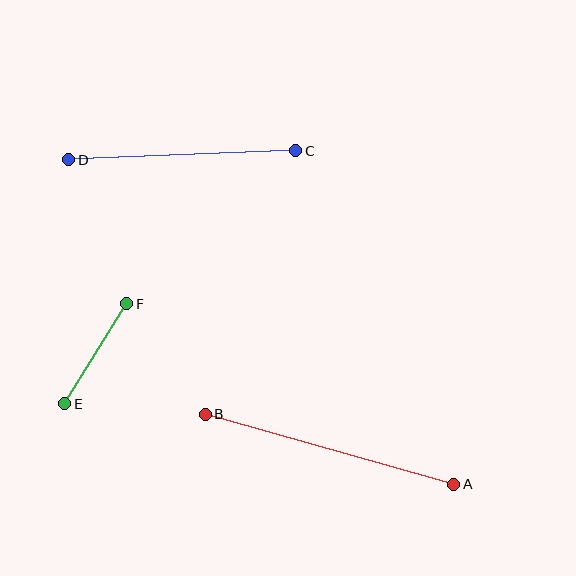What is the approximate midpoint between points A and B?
The midpoint is at approximately (330, 449) pixels.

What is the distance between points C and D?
The distance is approximately 227 pixels.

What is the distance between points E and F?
The distance is approximately 118 pixels.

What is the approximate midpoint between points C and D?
The midpoint is at approximately (182, 155) pixels.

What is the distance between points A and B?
The distance is approximately 258 pixels.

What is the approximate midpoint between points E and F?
The midpoint is at approximately (96, 354) pixels.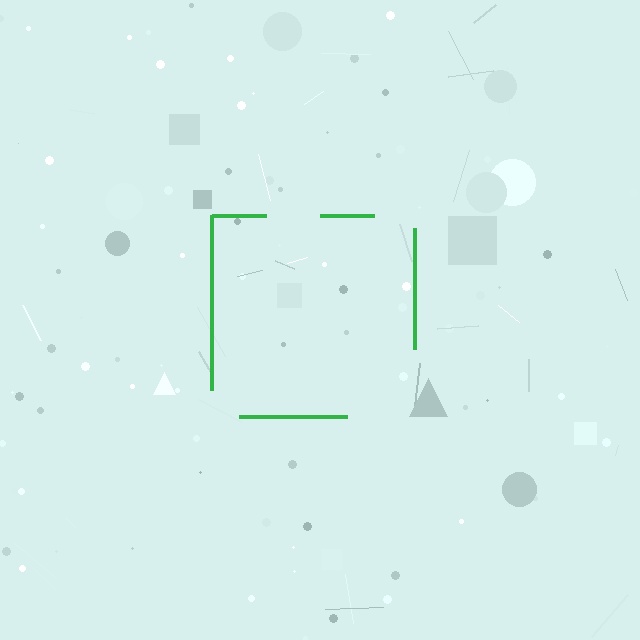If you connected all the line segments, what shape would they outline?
They would outline a square.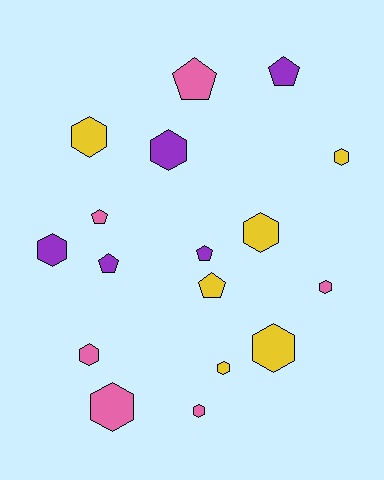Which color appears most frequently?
Pink, with 6 objects.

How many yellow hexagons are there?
There are 5 yellow hexagons.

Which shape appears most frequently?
Hexagon, with 11 objects.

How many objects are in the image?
There are 17 objects.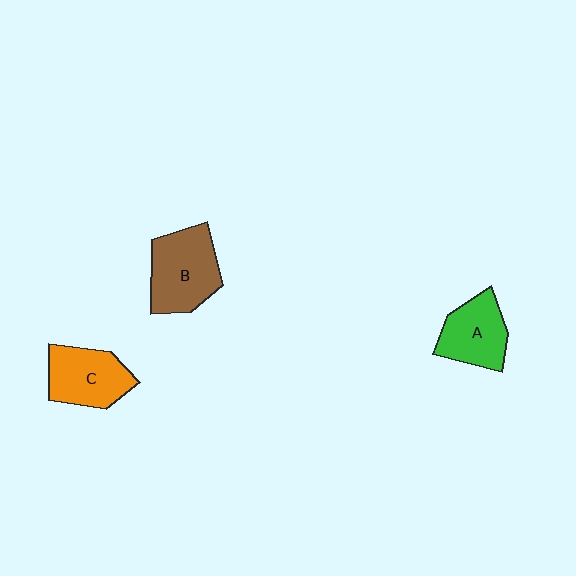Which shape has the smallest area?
Shape A (green).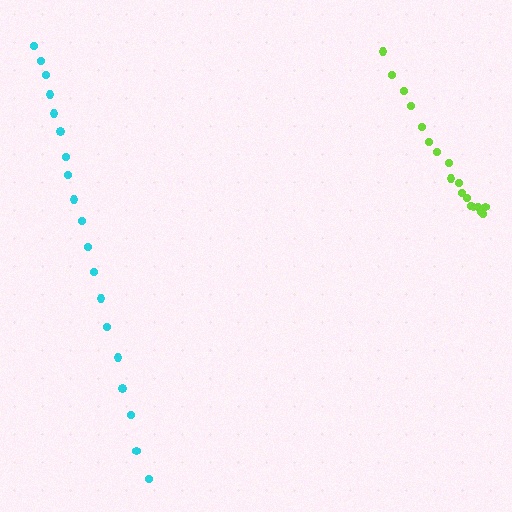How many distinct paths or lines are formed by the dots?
There are 2 distinct paths.